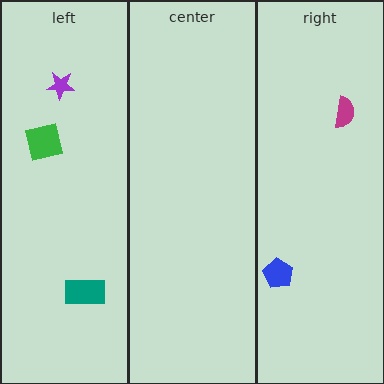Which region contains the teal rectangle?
The left region.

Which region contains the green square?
The left region.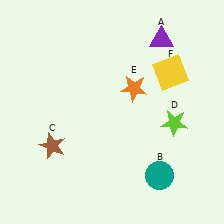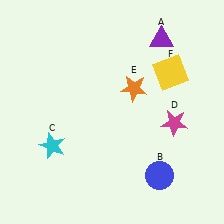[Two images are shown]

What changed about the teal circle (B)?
In Image 1, B is teal. In Image 2, it changed to blue.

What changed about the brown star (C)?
In Image 1, C is brown. In Image 2, it changed to cyan.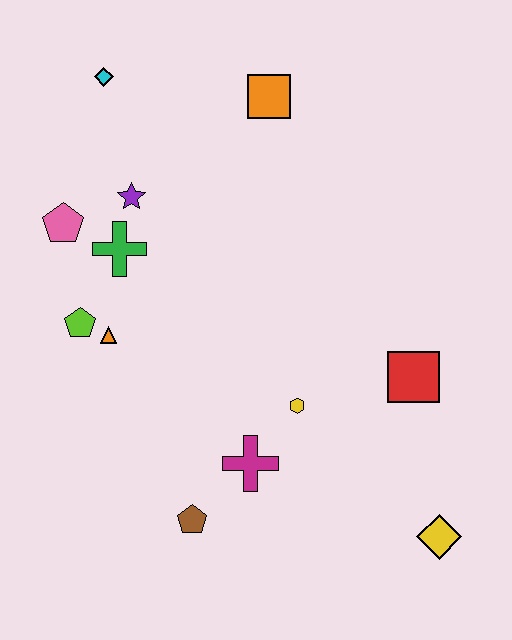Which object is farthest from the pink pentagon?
The yellow diamond is farthest from the pink pentagon.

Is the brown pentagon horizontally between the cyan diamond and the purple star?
No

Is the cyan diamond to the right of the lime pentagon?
Yes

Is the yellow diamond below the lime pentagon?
Yes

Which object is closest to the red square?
The yellow hexagon is closest to the red square.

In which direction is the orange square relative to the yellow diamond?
The orange square is above the yellow diamond.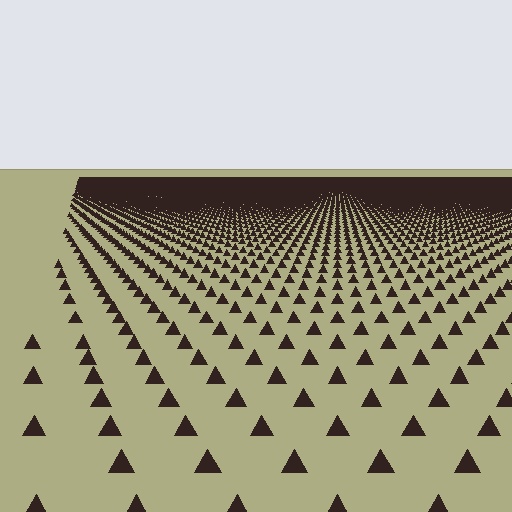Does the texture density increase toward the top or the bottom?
Density increases toward the top.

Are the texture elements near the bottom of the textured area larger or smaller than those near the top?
Larger. Near the bottom, elements are closer to the viewer and appear at a bigger on-screen size.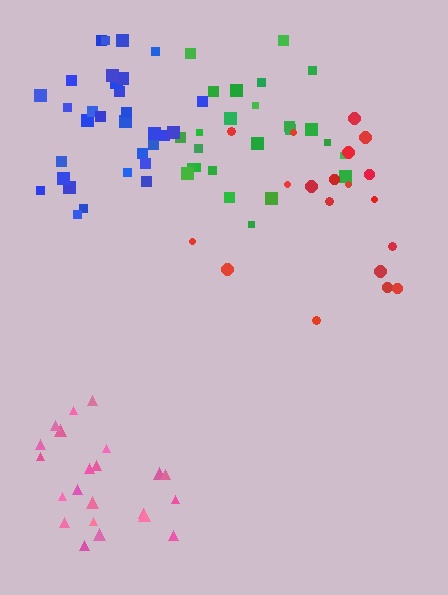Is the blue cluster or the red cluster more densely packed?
Blue.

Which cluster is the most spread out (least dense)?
Red.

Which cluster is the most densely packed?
Pink.